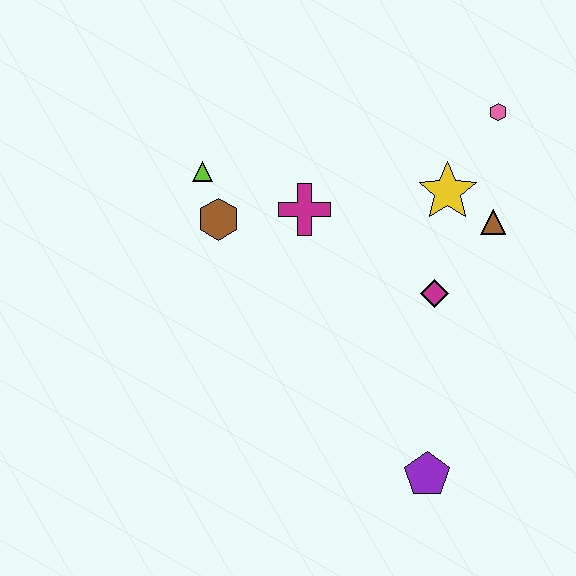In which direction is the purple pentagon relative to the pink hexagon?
The purple pentagon is below the pink hexagon.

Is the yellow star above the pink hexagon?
No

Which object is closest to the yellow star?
The brown triangle is closest to the yellow star.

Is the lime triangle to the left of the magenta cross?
Yes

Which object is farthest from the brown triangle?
The lime triangle is farthest from the brown triangle.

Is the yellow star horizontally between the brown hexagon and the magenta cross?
No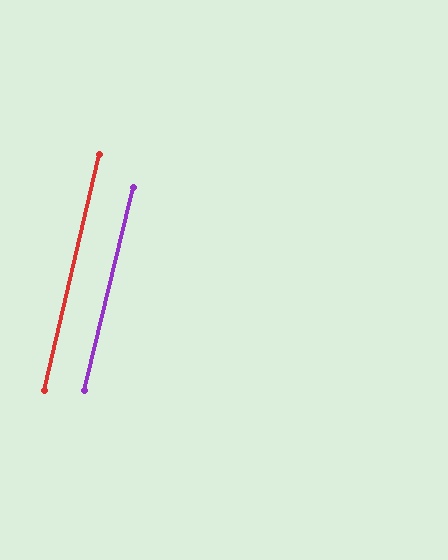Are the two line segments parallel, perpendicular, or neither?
Parallel — their directions differ by only 0.6°.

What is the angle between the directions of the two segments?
Approximately 1 degree.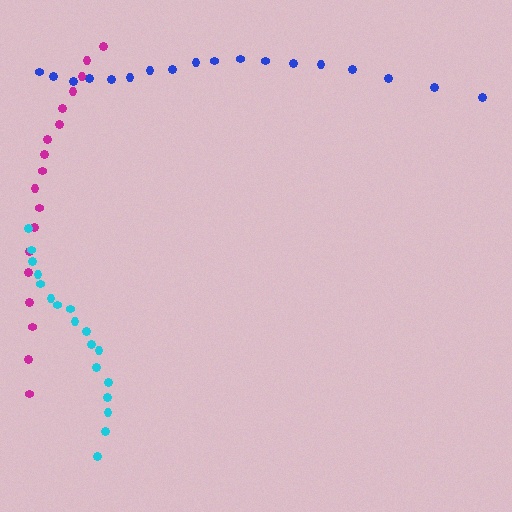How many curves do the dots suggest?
There are 3 distinct paths.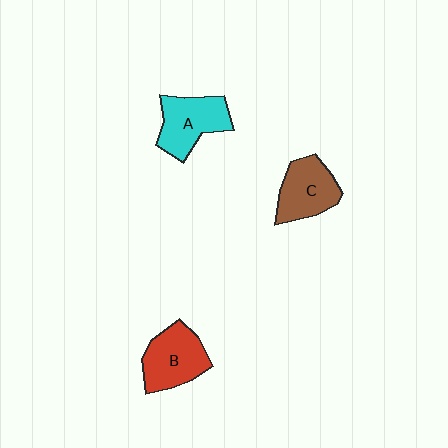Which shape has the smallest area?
Shape C (brown).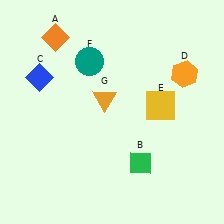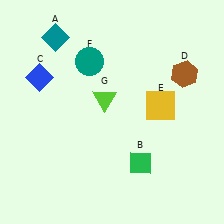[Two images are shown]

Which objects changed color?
A changed from orange to teal. D changed from orange to brown. G changed from orange to lime.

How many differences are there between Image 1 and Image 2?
There are 3 differences between the two images.